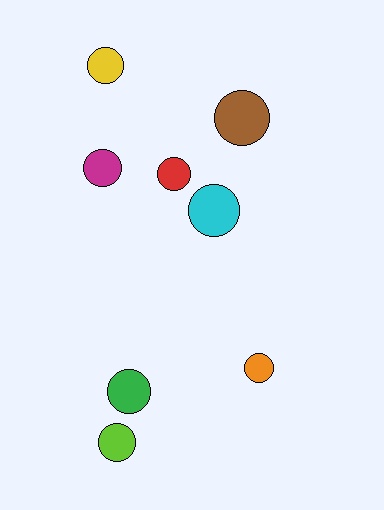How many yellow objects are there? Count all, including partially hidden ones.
There is 1 yellow object.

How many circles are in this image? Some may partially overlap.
There are 8 circles.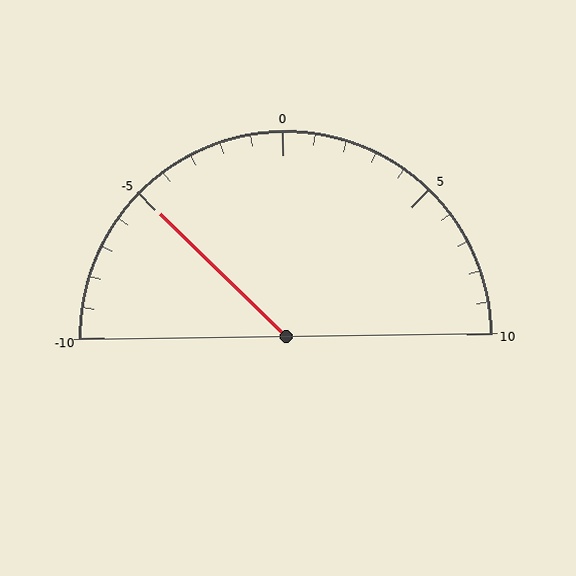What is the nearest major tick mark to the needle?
The nearest major tick mark is -5.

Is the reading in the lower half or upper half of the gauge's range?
The reading is in the lower half of the range (-10 to 10).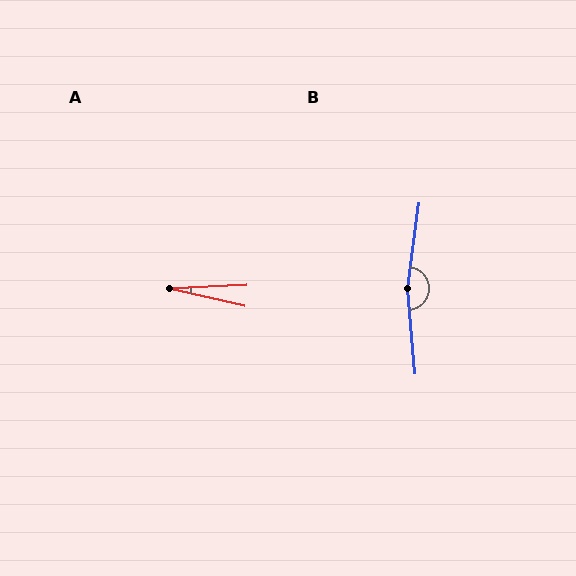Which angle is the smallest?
A, at approximately 16 degrees.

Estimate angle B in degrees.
Approximately 167 degrees.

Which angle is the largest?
B, at approximately 167 degrees.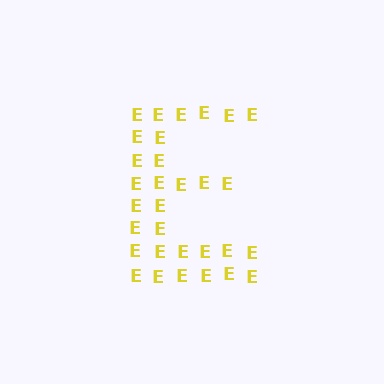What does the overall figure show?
The overall figure shows the letter E.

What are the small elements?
The small elements are letter E's.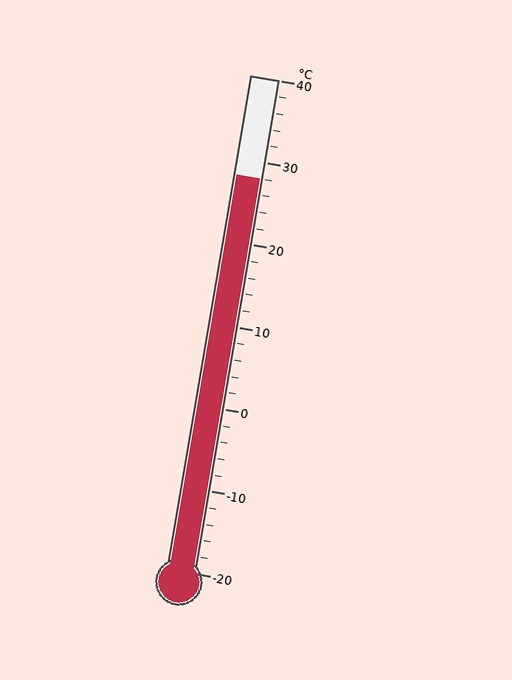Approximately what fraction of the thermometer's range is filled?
The thermometer is filled to approximately 80% of its range.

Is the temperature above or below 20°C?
The temperature is above 20°C.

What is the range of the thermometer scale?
The thermometer scale ranges from -20°C to 40°C.